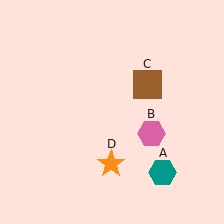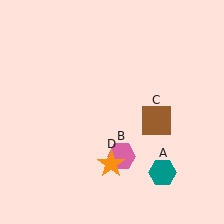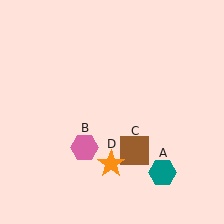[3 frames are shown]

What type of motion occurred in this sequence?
The pink hexagon (object B), brown square (object C) rotated clockwise around the center of the scene.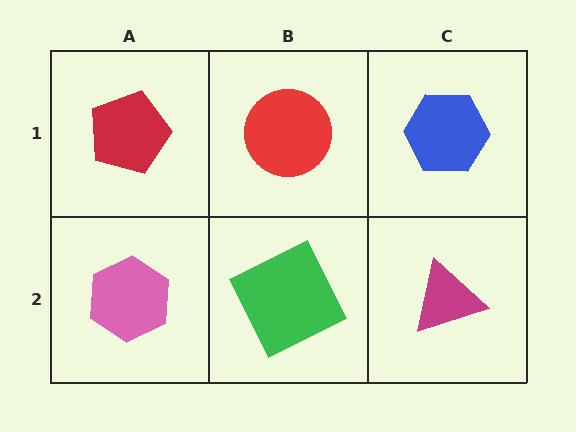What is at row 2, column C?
A magenta triangle.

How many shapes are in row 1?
3 shapes.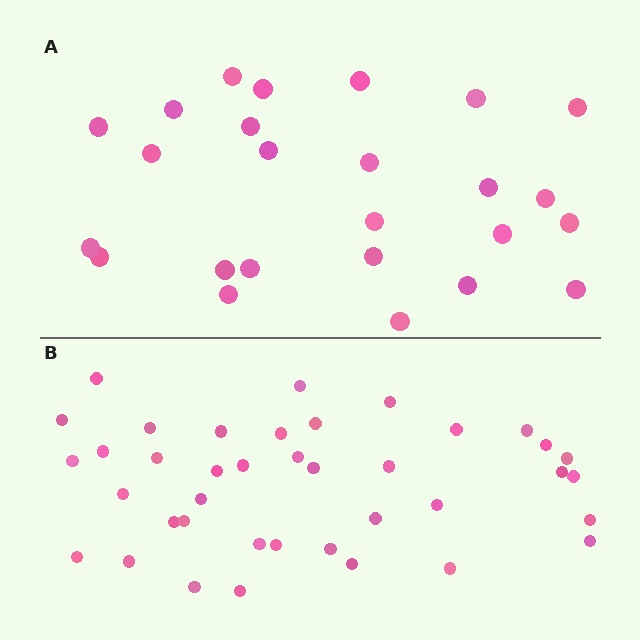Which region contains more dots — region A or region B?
Region B (the bottom region) has more dots.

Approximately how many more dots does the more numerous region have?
Region B has approximately 15 more dots than region A.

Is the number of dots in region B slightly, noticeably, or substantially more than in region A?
Region B has substantially more. The ratio is roughly 1.6 to 1.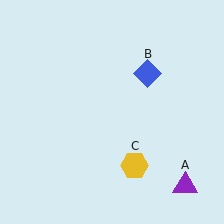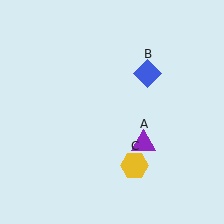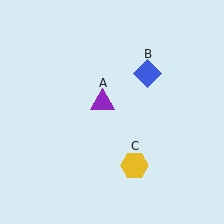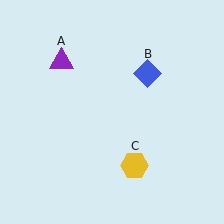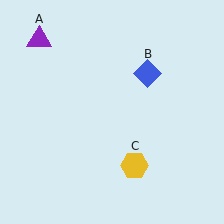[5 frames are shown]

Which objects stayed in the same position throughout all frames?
Blue diamond (object B) and yellow hexagon (object C) remained stationary.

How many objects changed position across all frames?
1 object changed position: purple triangle (object A).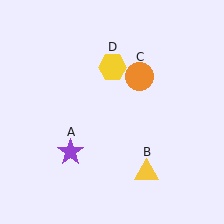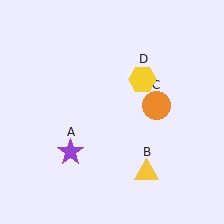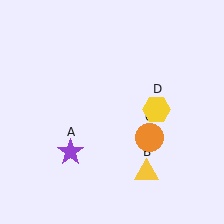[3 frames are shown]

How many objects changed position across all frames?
2 objects changed position: orange circle (object C), yellow hexagon (object D).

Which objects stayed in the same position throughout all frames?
Purple star (object A) and yellow triangle (object B) remained stationary.